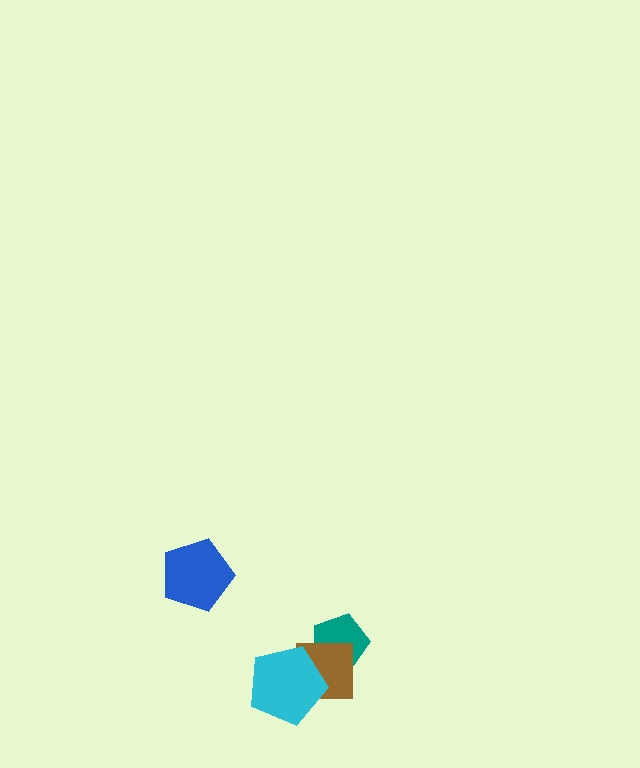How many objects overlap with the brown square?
2 objects overlap with the brown square.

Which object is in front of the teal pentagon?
The brown square is in front of the teal pentagon.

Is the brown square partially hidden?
Yes, it is partially covered by another shape.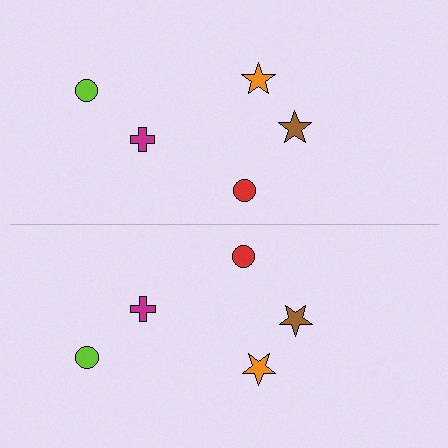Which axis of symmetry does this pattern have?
The pattern has a horizontal axis of symmetry running through the center of the image.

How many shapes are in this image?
There are 10 shapes in this image.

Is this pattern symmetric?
Yes, this pattern has bilateral (reflection) symmetry.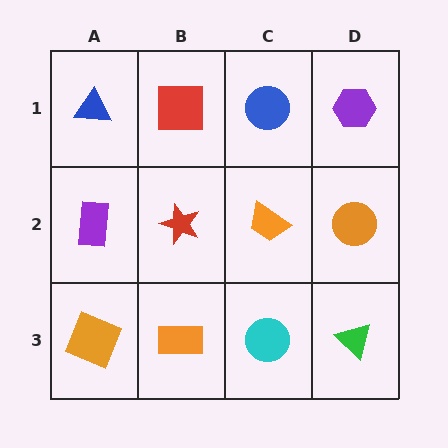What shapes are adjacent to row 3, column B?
A red star (row 2, column B), an orange square (row 3, column A), a cyan circle (row 3, column C).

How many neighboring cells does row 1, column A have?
2.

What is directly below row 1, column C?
An orange trapezoid.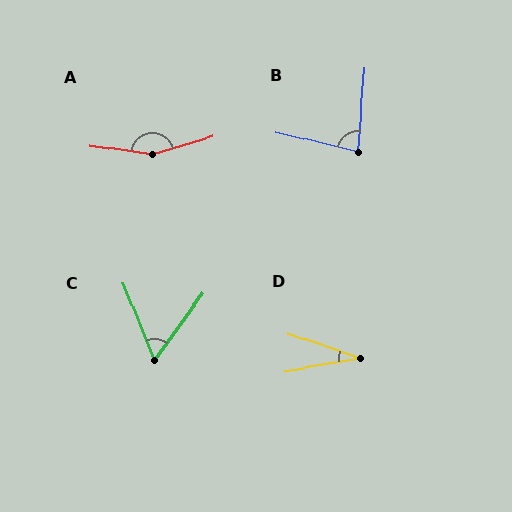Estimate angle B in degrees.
Approximately 81 degrees.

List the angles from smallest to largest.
D (29°), C (58°), B (81°), A (155°).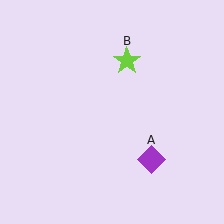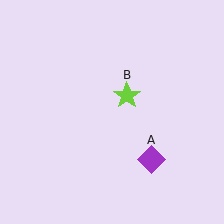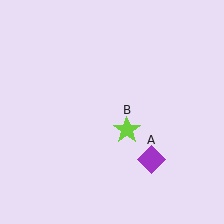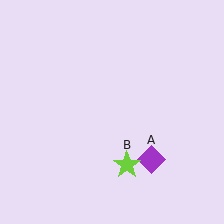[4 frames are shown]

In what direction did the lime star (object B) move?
The lime star (object B) moved down.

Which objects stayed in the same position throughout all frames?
Purple diamond (object A) remained stationary.